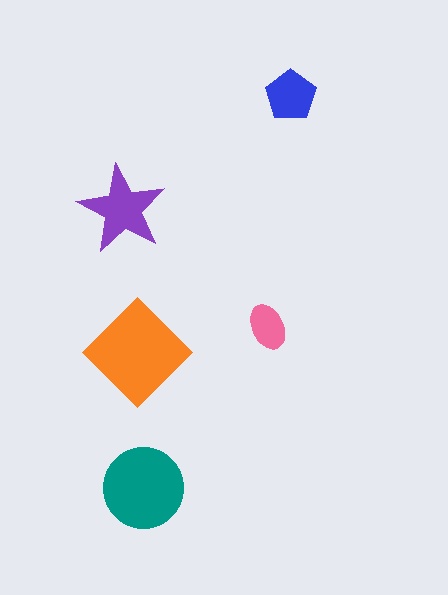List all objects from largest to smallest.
The orange diamond, the teal circle, the purple star, the blue pentagon, the pink ellipse.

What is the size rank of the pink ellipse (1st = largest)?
5th.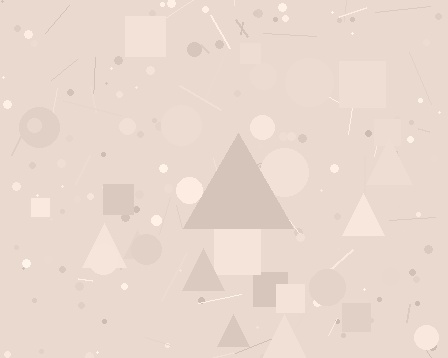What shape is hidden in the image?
A triangle is hidden in the image.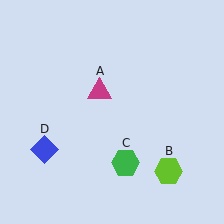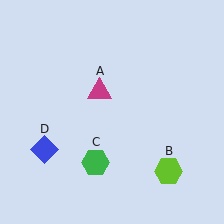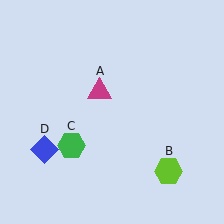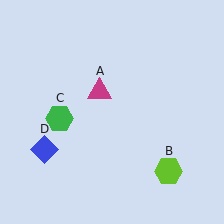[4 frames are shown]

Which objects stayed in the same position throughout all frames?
Magenta triangle (object A) and lime hexagon (object B) and blue diamond (object D) remained stationary.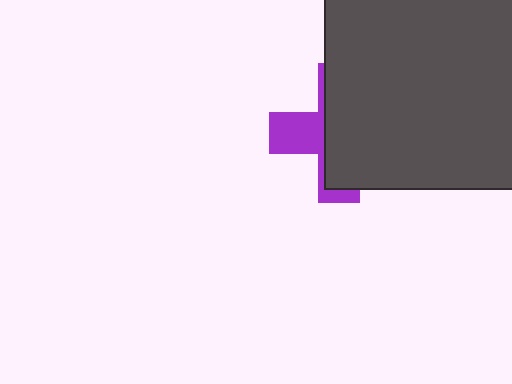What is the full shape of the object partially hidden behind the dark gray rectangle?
The partially hidden object is a purple cross.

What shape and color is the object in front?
The object in front is a dark gray rectangle.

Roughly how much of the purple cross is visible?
A small part of it is visible (roughly 34%).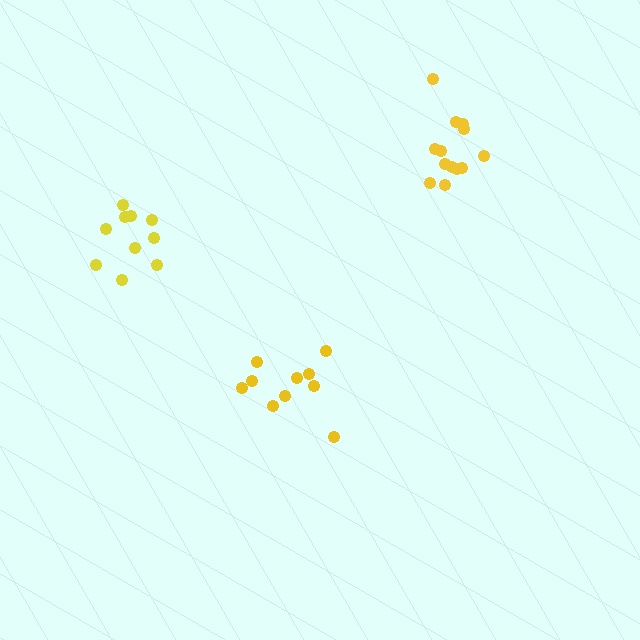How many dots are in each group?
Group 1: 10 dots, Group 2: 13 dots, Group 3: 10 dots (33 total).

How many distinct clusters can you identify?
There are 3 distinct clusters.